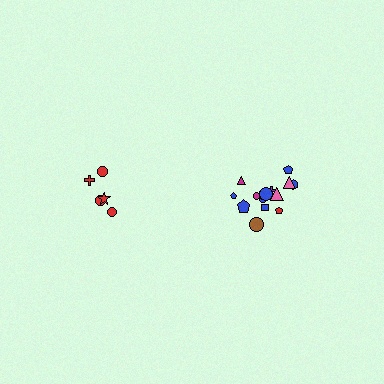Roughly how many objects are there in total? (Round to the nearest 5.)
Roughly 20 objects in total.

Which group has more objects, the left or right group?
The right group.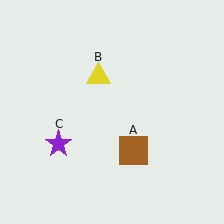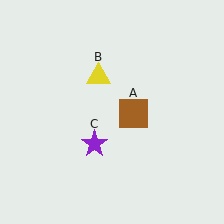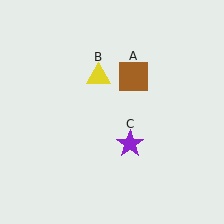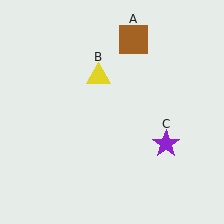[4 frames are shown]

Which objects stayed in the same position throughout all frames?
Yellow triangle (object B) remained stationary.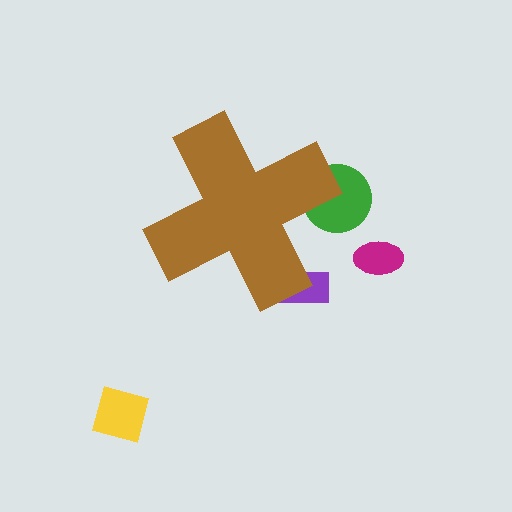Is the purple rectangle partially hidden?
Yes, the purple rectangle is partially hidden behind the brown cross.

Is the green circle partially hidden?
Yes, the green circle is partially hidden behind the brown cross.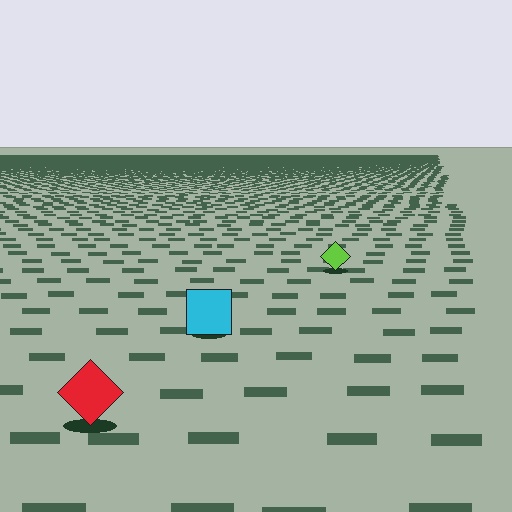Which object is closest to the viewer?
The red diamond is closest. The texture marks near it are larger and more spread out.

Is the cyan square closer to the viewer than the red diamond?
No. The red diamond is closer — you can tell from the texture gradient: the ground texture is coarser near it.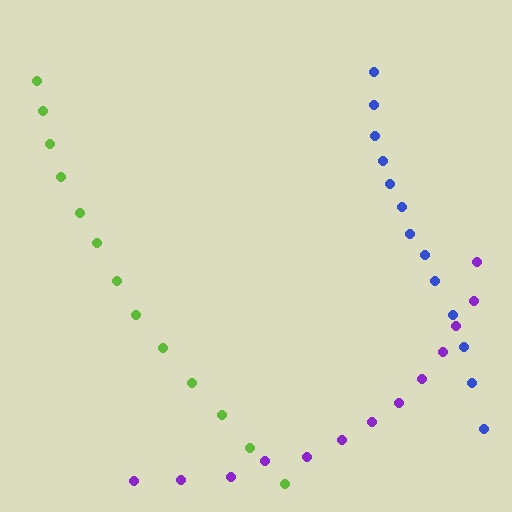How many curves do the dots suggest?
There are 3 distinct paths.